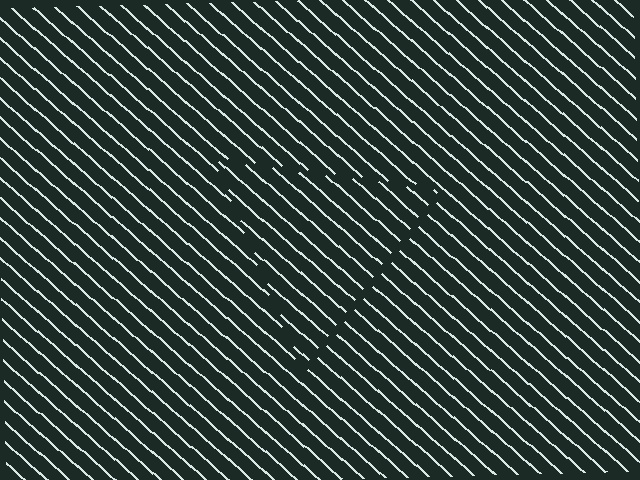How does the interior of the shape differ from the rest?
The interior of the shape contains the same grating, shifted by half a period — the contour is defined by the phase discontinuity where line-ends from the inner and outer gratings abut.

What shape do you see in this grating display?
An illusory triangle. The interior of the shape contains the same grating, shifted by half a period — the contour is defined by the phase discontinuity where line-ends from the inner and outer gratings abut.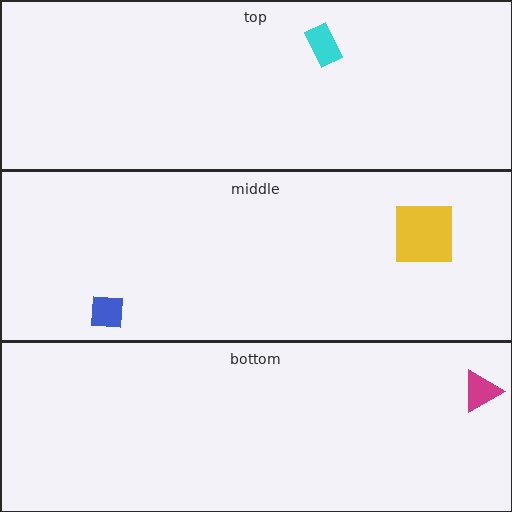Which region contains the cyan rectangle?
The top region.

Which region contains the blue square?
The middle region.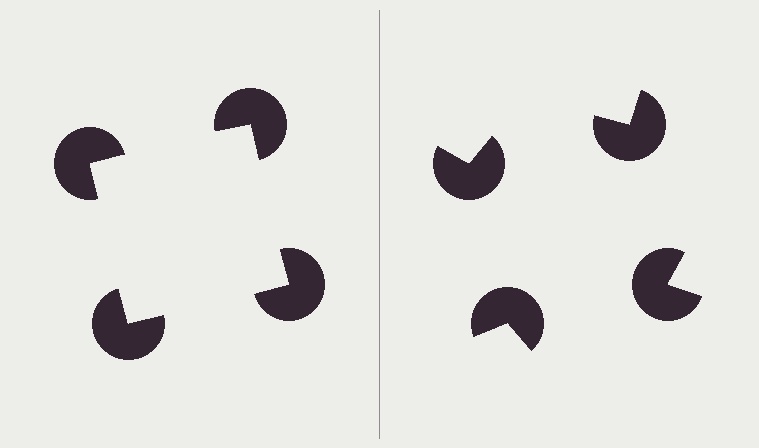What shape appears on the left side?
An illusory square.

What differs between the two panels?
The pac-man discs are positioned identically on both sides; only the wedge orientations differ. On the left they align to a square; on the right they are misaligned.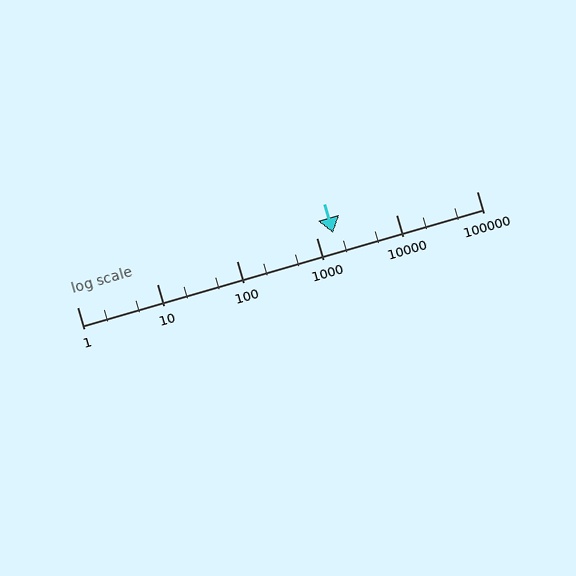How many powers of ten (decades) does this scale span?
The scale spans 5 decades, from 1 to 100000.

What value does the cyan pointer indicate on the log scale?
The pointer indicates approximately 1600.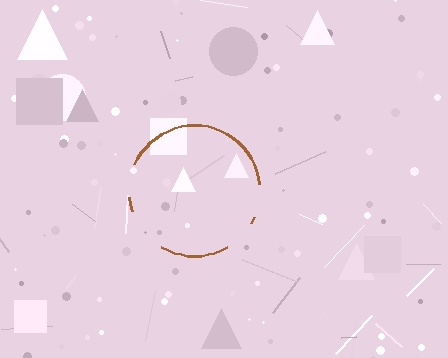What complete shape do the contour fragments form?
The contour fragments form a circle.